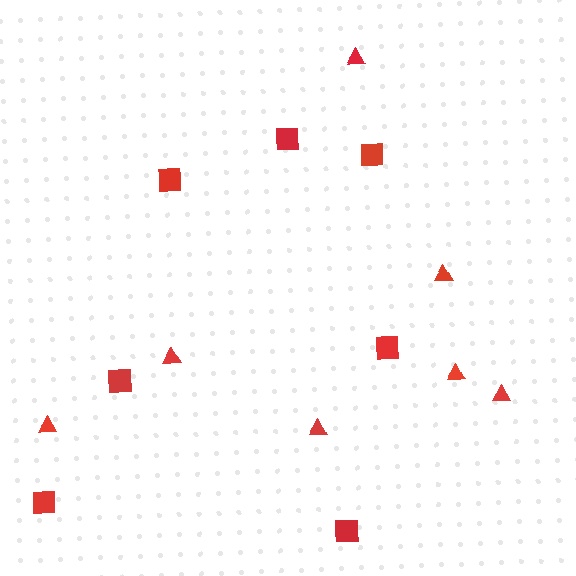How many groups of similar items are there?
There are 2 groups: one group of squares (7) and one group of triangles (7).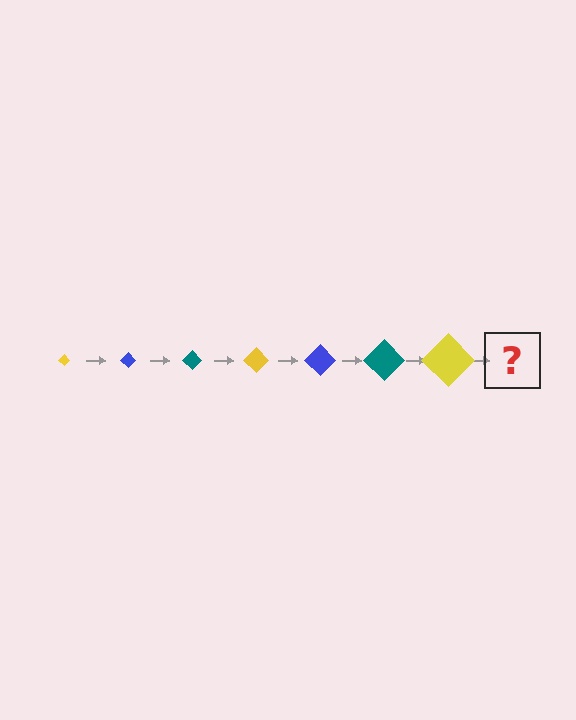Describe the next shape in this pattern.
It should be a blue diamond, larger than the previous one.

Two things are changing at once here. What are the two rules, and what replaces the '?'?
The two rules are that the diamond grows larger each step and the color cycles through yellow, blue, and teal. The '?' should be a blue diamond, larger than the previous one.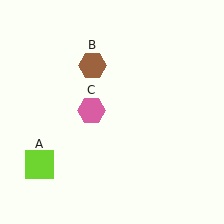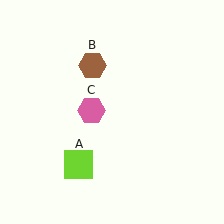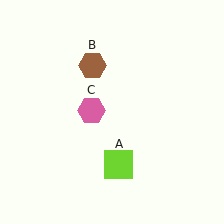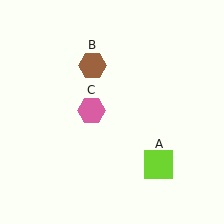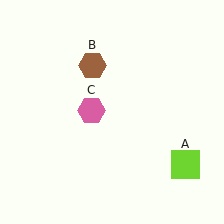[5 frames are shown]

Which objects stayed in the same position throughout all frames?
Brown hexagon (object B) and pink hexagon (object C) remained stationary.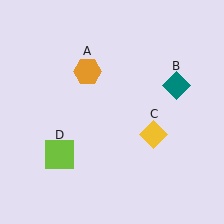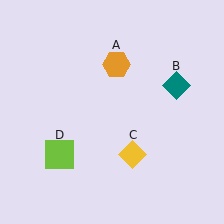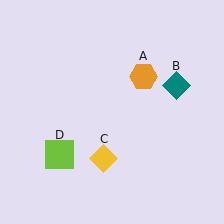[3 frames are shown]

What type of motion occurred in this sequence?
The orange hexagon (object A), yellow diamond (object C) rotated clockwise around the center of the scene.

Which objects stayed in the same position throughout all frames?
Teal diamond (object B) and lime square (object D) remained stationary.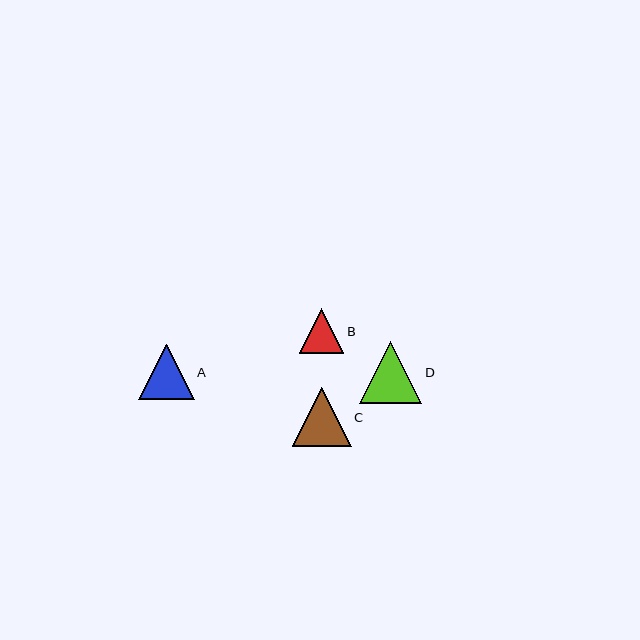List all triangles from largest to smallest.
From largest to smallest: D, C, A, B.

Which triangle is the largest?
Triangle D is the largest with a size of approximately 62 pixels.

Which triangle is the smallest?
Triangle B is the smallest with a size of approximately 44 pixels.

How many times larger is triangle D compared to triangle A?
Triangle D is approximately 1.1 times the size of triangle A.